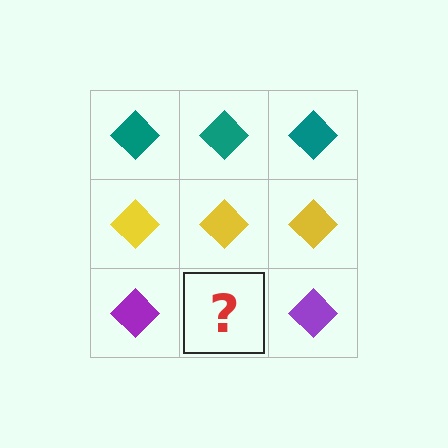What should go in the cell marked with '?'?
The missing cell should contain a purple diamond.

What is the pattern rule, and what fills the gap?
The rule is that each row has a consistent color. The gap should be filled with a purple diamond.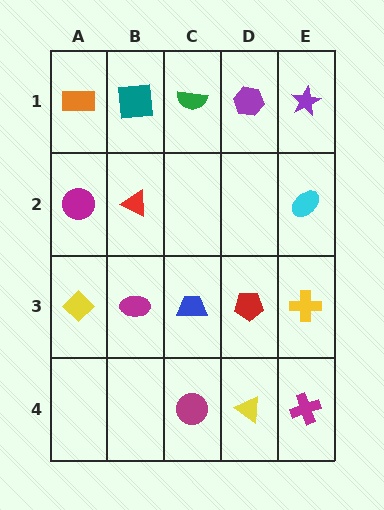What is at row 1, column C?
A green semicircle.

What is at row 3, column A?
A yellow diamond.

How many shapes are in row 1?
5 shapes.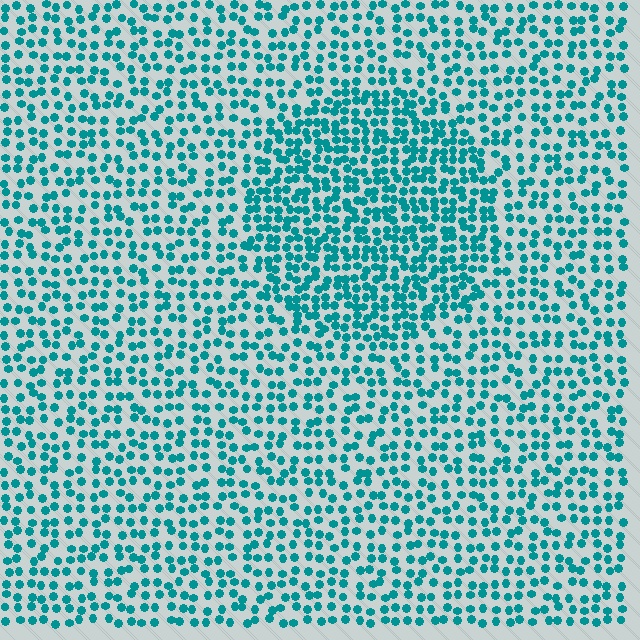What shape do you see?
I see a circle.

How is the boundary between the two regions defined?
The boundary is defined by a change in element density (approximately 1.7x ratio). All elements are the same color, size, and shape.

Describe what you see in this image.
The image contains small teal elements arranged at two different densities. A circle-shaped region is visible where the elements are more densely packed than the surrounding area.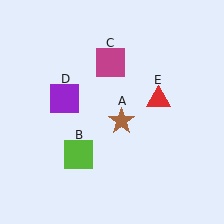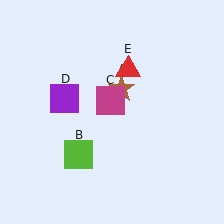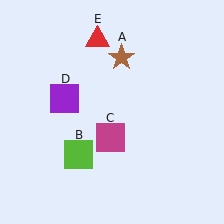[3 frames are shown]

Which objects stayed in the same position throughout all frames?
Lime square (object B) and purple square (object D) remained stationary.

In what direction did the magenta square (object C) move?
The magenta square (object C) moved down.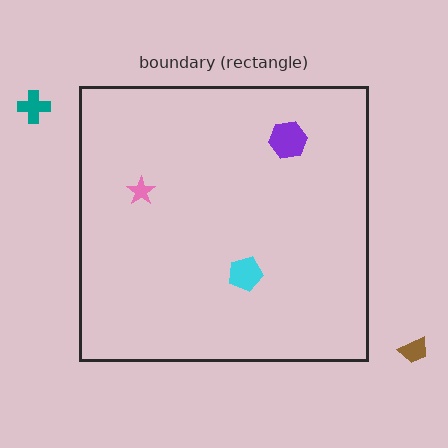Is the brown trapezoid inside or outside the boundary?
Outside.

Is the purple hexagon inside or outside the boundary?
Inside.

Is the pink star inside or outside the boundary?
Inside.